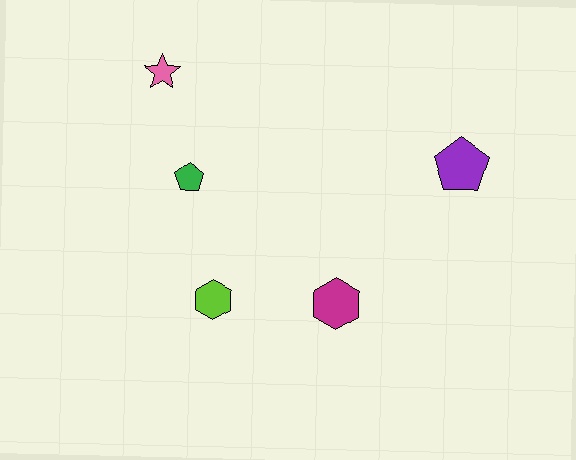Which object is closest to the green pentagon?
The pink star is closest to the green pentagon.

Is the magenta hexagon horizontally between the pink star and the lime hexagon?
No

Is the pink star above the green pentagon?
Yes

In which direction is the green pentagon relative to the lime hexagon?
The green pentagon is above the lime hexagon.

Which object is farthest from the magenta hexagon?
The pink star is farthest from the magenta hexagon.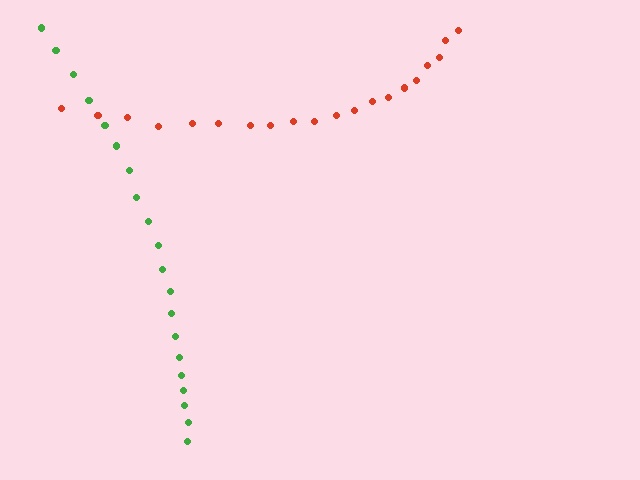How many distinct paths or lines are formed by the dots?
There are 2 distinct paths.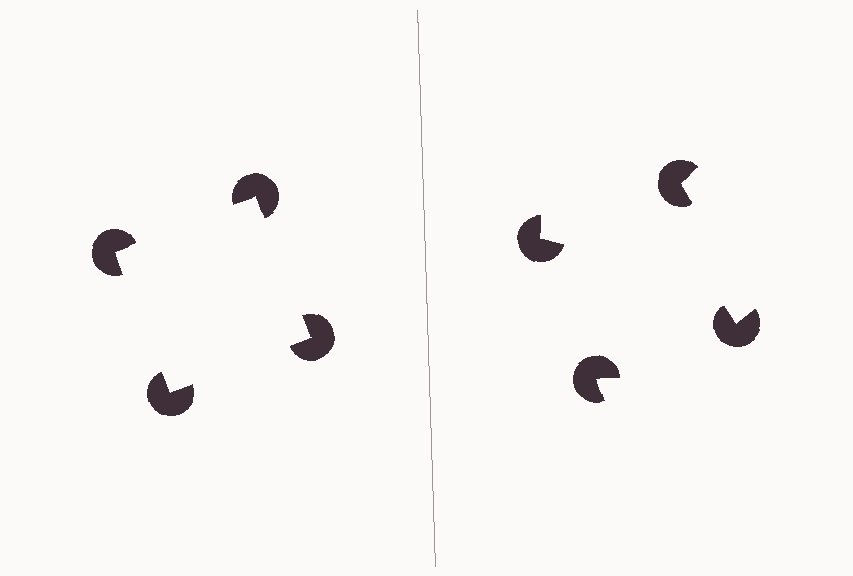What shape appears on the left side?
An illusory square.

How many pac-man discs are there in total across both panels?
8 — 4 on each side.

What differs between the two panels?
The pac-man discs are positioned identically on both sides; only the wedge orientations differ. On the left they align to a square; on the right they are misaligned.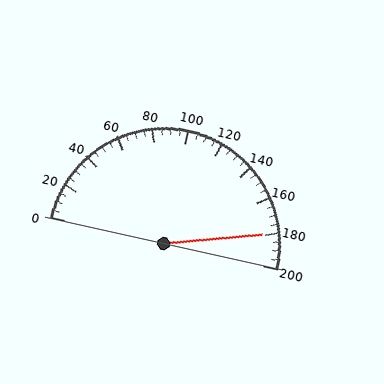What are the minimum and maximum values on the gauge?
The gauge ranges from 0 to 200.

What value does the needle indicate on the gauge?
The needle indicates approximately 180.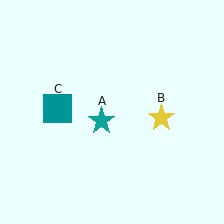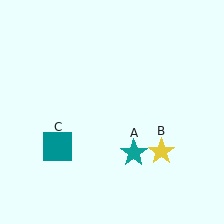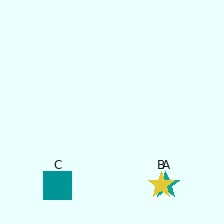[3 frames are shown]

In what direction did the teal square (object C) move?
The teal square (object C) moved down.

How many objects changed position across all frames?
3 objects changed position: teal star (object A), yellow star (object B), teal square (object C).